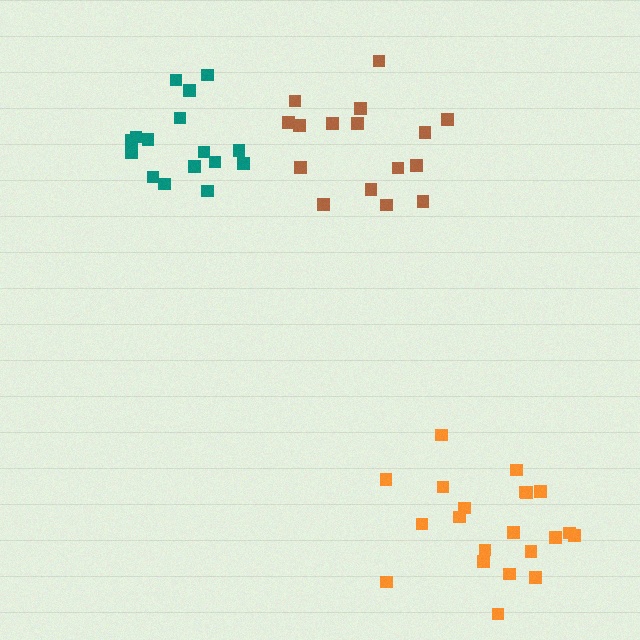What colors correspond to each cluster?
The clusters are colored: brown, teal, orange.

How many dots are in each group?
Group 1: 16 dots, Group 2: 16 dots, Group 3: 21 dots (53 total).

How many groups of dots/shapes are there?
There are 3 groups.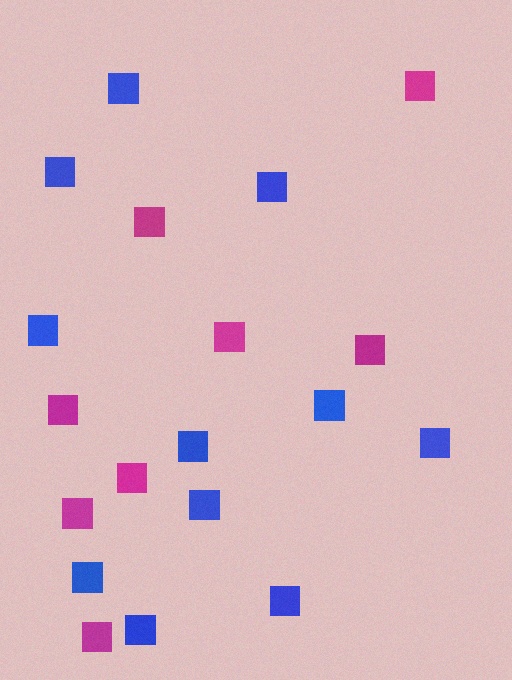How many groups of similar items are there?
There are 2 groups: one group of magenta squares (8) and one group of blue squares (11).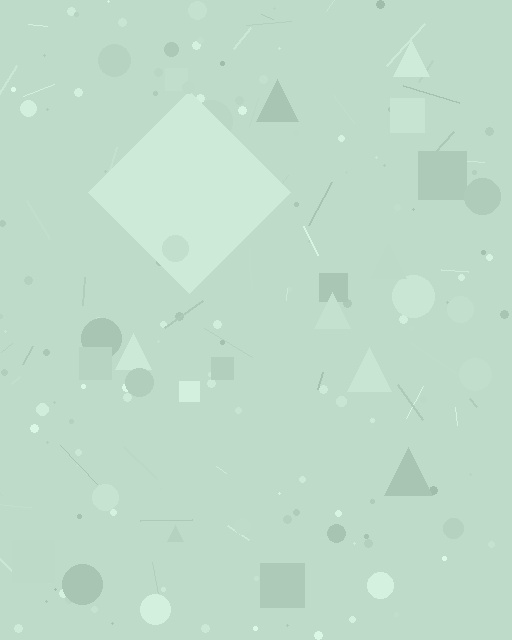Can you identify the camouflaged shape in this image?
The camouflaged shape is a diamond.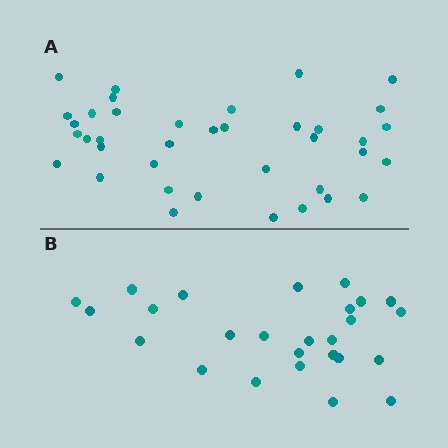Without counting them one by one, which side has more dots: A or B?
Region A (the top region) has more dots.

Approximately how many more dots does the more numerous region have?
Region A has roughly 12 or so more dots than region B.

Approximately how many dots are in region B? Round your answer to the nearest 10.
About 30 dots. (The exact count is 26, which rounds to 30.)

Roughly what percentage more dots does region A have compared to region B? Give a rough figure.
About 45% more.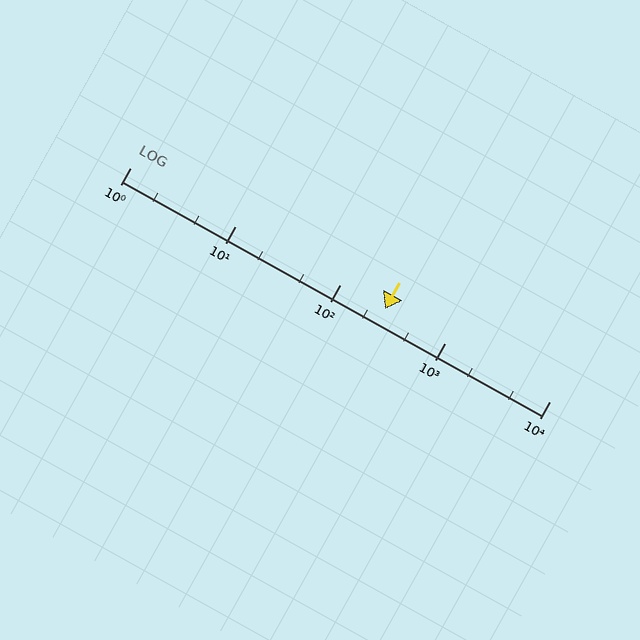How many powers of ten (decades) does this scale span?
The scale spans 4 decades, from 1 to 10000.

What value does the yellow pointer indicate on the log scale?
The pointer indicates approximately 270.